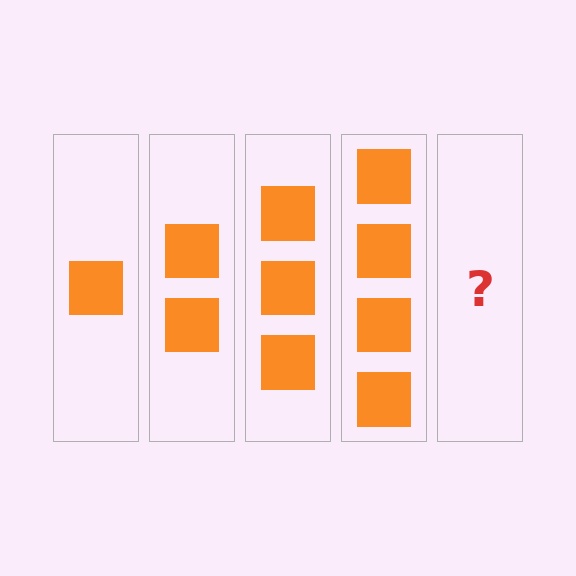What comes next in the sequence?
The next element should be 5 squares.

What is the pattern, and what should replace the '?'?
The pattern is that each step adds one more square. The '?' should be 5 squares.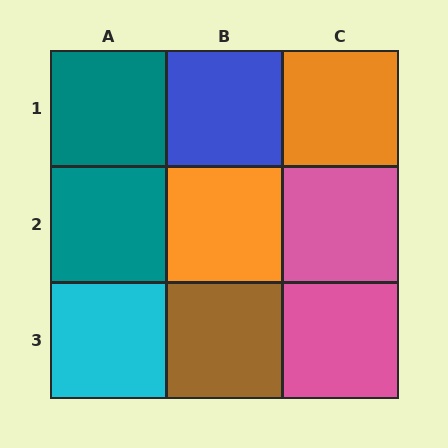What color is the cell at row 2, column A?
Teal.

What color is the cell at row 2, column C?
Pink.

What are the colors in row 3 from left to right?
Cyan, brown, pink.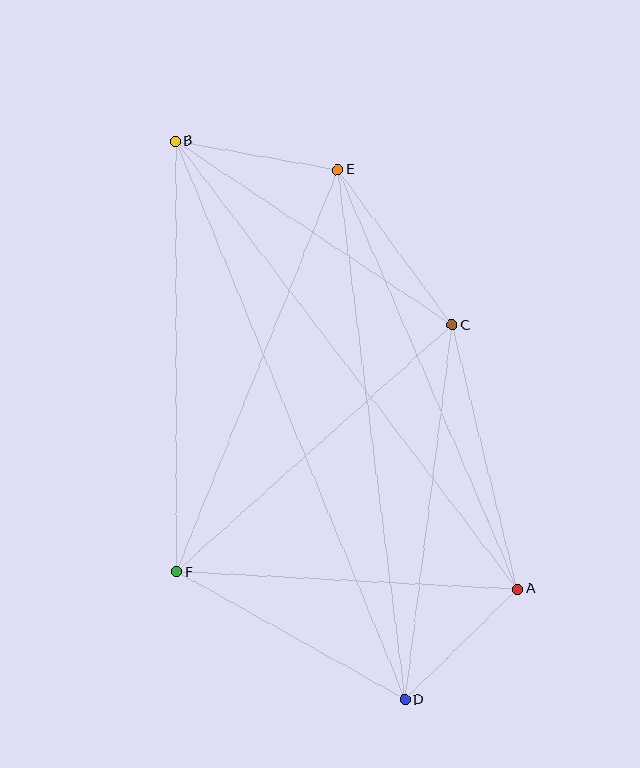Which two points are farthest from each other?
Points B and D are farthest from each other.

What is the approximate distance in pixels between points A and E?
The distance between A and E is approximately 456 pixels.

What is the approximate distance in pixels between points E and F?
The distance between E and F is approximately 433 pixels.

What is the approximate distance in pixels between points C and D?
The distance between C and D is approximately 377 pixels.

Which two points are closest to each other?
Points A and D are closest to each other.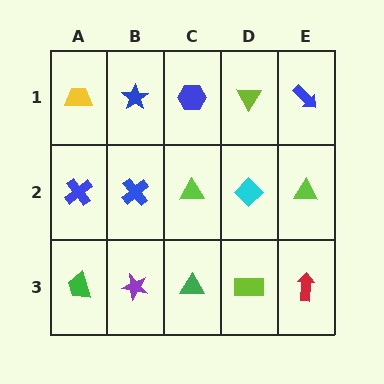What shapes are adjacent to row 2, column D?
A lime triangle (row 1, column D), a lime rectangle (row 3, column D), a lime triangle (row 2, column C), a lime triangle (row 2, column E).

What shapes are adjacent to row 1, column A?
A blue cross (row 2, column A), a blue star (row 1, column B).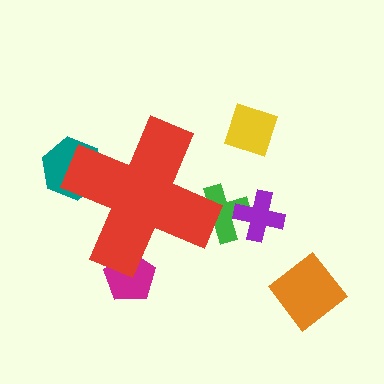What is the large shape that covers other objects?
A red cross.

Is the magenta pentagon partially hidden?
Yes, the magenta pentagon is partially hidden behind the red cross.